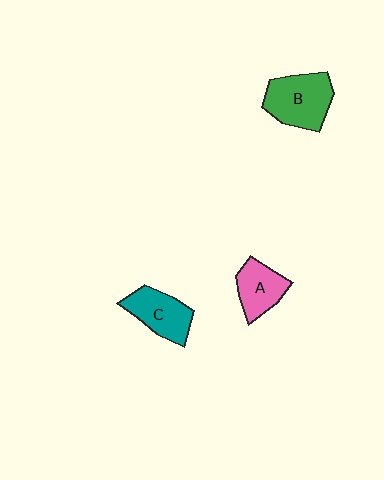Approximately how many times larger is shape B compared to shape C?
Approximately 1.3 times.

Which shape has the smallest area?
Shape A (pink).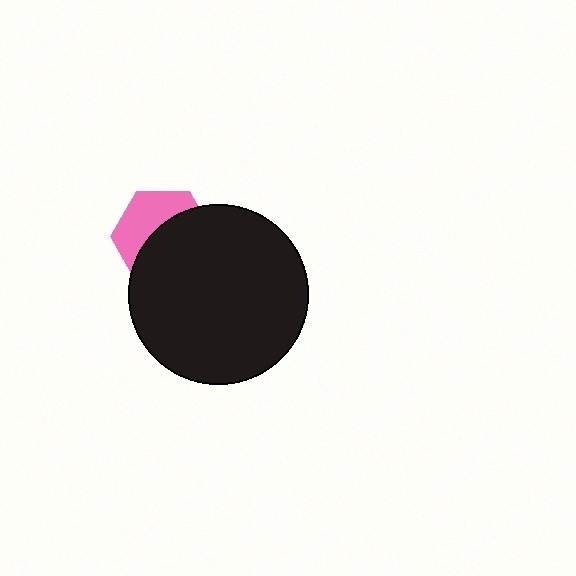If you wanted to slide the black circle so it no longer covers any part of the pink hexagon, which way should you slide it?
Slide it toward the lower-right — that is the most direct way to separate the two shapes.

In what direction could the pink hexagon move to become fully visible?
The pink hexagon could move toward the upper-left. That would shift it out from behind the black circle entirely.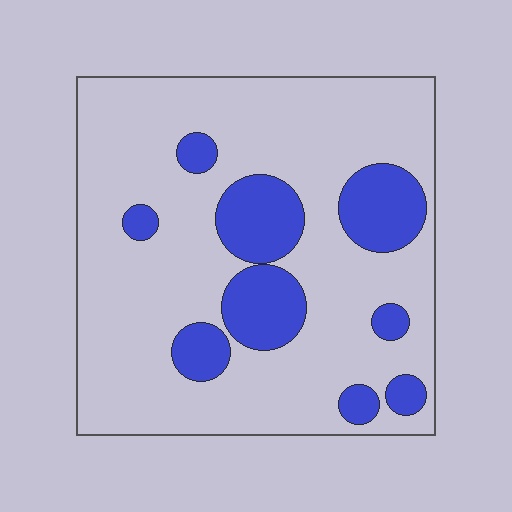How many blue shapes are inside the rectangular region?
9.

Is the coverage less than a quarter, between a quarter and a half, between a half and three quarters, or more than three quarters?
Less than a quarter.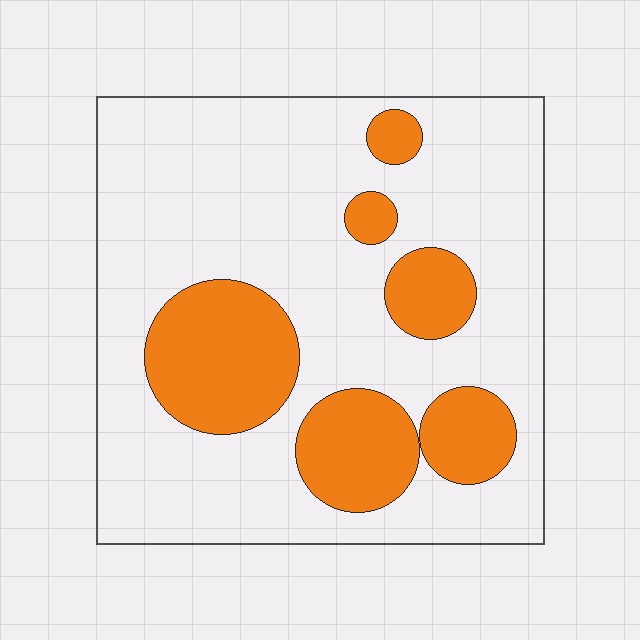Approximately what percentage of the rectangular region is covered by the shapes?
Approximately 25%.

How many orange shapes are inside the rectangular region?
6.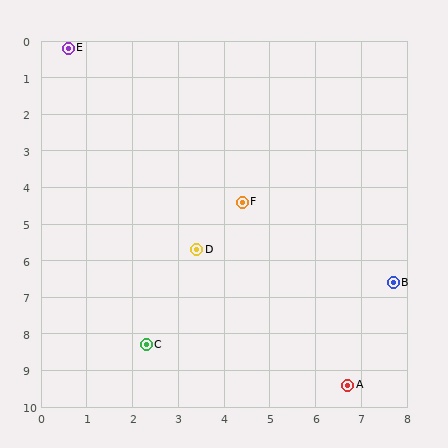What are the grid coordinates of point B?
Point B is at approximately (7.7, 6.6).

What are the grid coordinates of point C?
Point C is at approximately (2.3, 8.3).